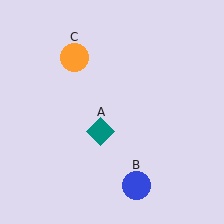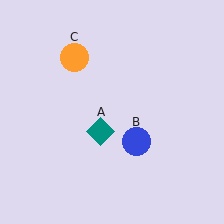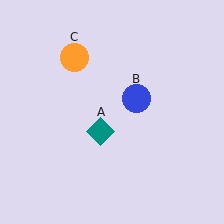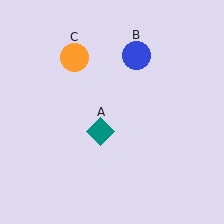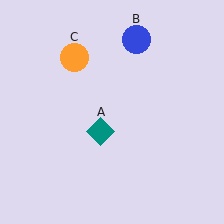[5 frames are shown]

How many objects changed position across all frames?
1 object changed position: blue circle (object B).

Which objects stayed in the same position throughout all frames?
Teal diamond (object A) and orange circle (object C) remained stationary.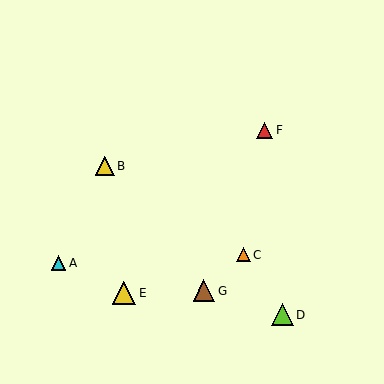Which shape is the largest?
The yellow triangle (labeled E) is the largest.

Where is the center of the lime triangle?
The center of the lime triangle is at (282, 315).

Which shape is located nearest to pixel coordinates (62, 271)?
The cyan triangle (labeled A) at (59, 263) is nearest to that location.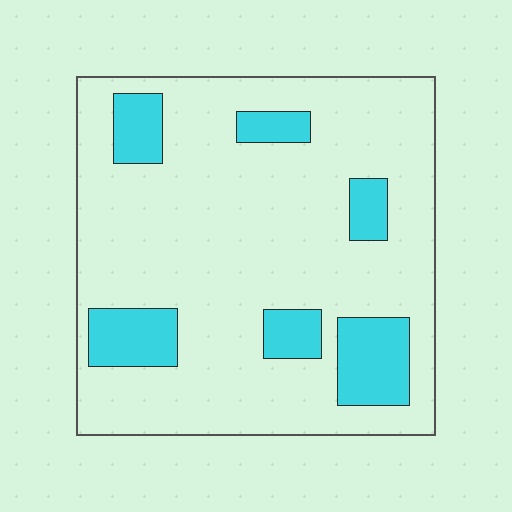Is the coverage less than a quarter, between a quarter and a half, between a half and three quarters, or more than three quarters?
Less than a quarter.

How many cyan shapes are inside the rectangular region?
6.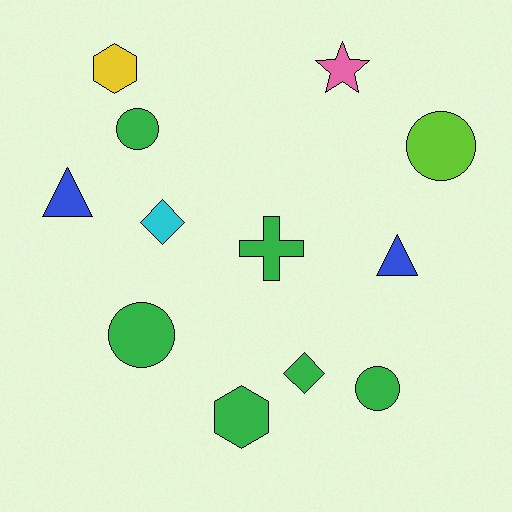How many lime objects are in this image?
There is 1 lime object.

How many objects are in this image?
There are 12 objects.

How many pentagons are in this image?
There are no pentagons.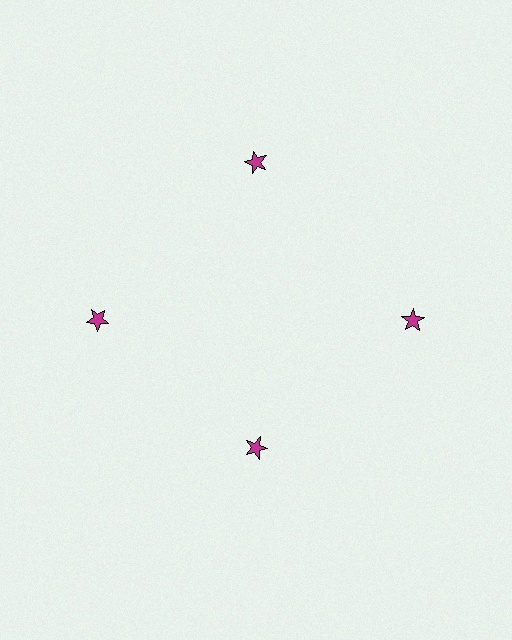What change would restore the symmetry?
The symmetry would be restored by moving it outward, back onto the ring so that all 4 stars sit at equal angles and equal distance from the center.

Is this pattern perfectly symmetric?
No. The 4 magenta stars are arranged in a ring, but one element near the 6 o'clock position is pulled inward toward the center, breaking the 4-fold rotational symmetry.